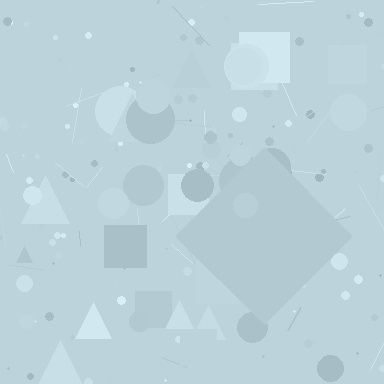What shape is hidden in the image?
A diamond is hidden in the image.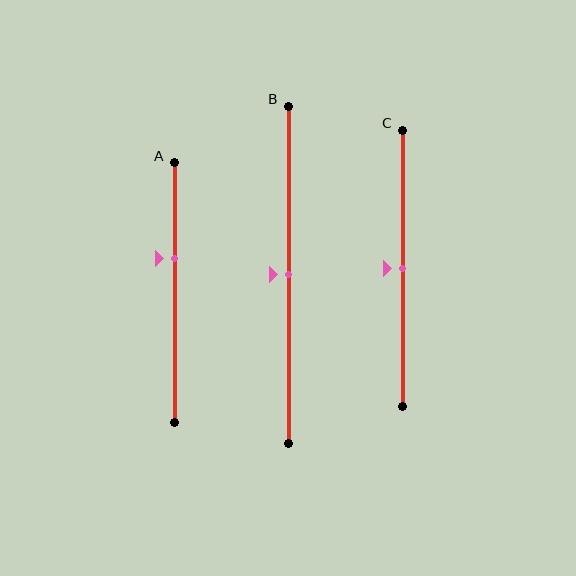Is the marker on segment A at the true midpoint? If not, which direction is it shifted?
No, the marker on segment A is shifted upward by about 13% of the segment length.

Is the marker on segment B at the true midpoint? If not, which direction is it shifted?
Yes, the marker on segment B is at the true midpoint.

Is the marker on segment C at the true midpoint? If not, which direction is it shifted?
Yes, the marker on segment C is at the true midpoint.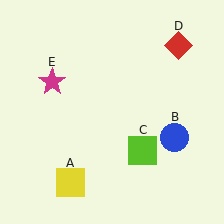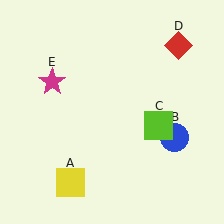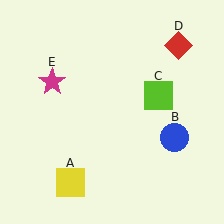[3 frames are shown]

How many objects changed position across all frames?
1 object changed position: lime square (object C).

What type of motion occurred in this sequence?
The lime square (object C) rotated counterclockwise around the center of the scene.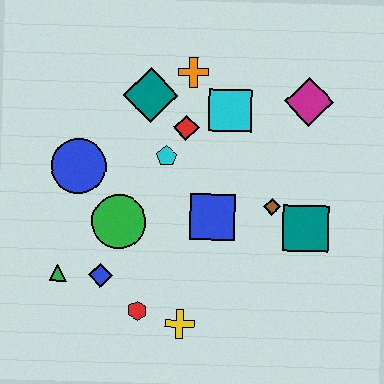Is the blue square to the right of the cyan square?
No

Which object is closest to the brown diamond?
The teal square is closest to the brown diamond.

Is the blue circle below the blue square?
No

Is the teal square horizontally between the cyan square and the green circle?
No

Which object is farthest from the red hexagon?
The magenta diamond is farthest from the red hexagon.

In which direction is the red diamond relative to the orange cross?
The red diamond is below the orange cross.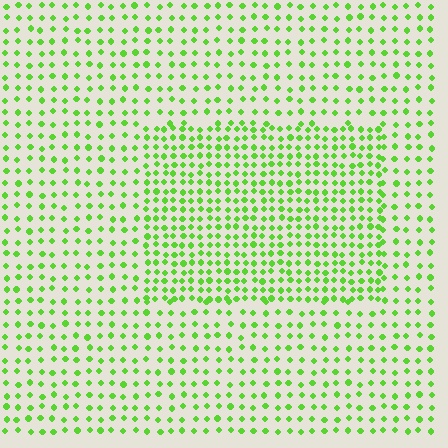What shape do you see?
I see a rectangle.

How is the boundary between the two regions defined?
The boundary is defined by a change in element density (approximately 1.8x ratio). All elements are the same color, size, and shape.